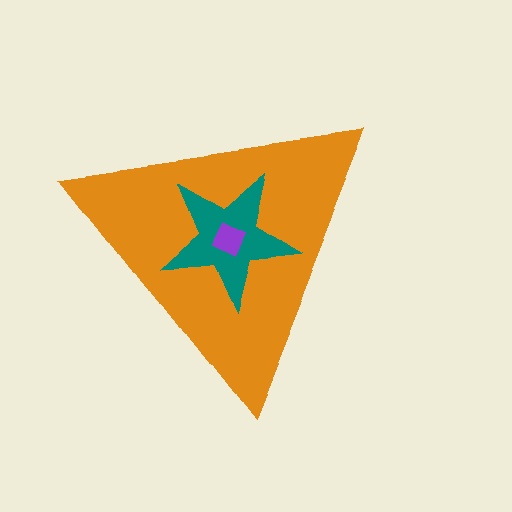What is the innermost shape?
The purple square.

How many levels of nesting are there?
3.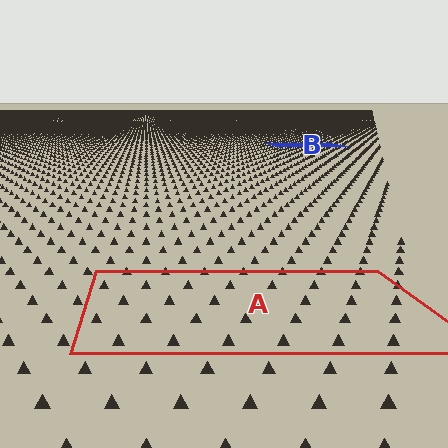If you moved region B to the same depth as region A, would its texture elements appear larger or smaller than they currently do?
They would appear larger. At a closer depth, the same texture elements are projected at a bigger on-screen size.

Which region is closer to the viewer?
Region A is closer. The texture elements there are larger and more spread out.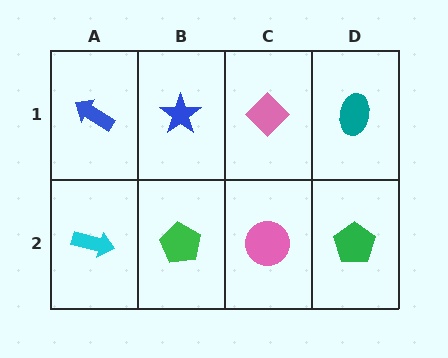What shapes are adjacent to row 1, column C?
A pink circle (row 2, column C), a blue star (row 1, column B), a teal ellipse (row 1, column D).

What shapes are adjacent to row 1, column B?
A green pentagon (row 2, column B), a blue arrow (row 1, column A), a pink diamond (row 1, column C).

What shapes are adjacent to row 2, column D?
A teal ellipse (row 1, column D), a pink circle (row 2, column C).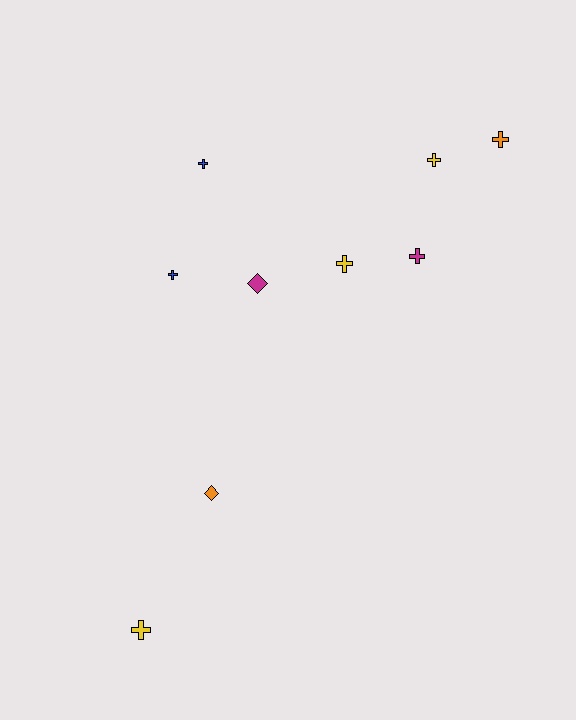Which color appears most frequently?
Yellow, with 3 objects.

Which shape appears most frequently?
Cross, with 7 objects.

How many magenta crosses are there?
There is 1 magenta cross.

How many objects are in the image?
There are 9 objects.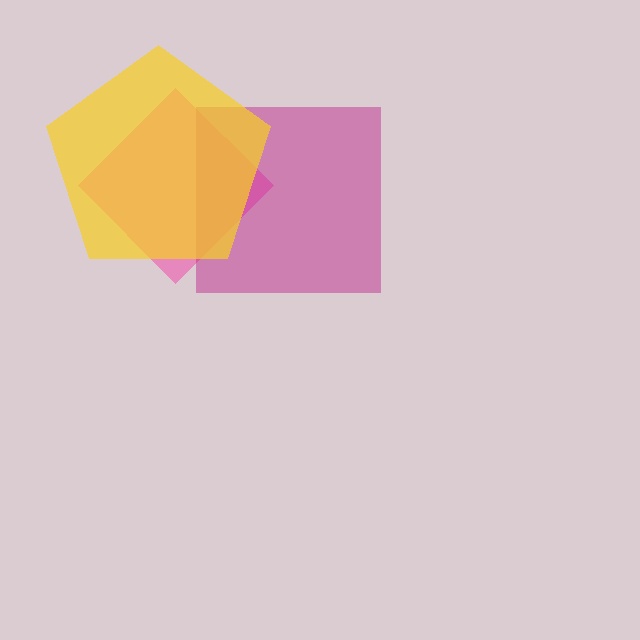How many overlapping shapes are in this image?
There are 3 overlapping shapes in the image.